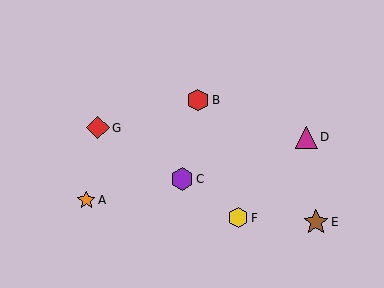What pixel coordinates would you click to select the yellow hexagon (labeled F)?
Click at (238, 218) to select the yellow hexagon F.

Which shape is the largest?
The brown star (labeled E) is the largest.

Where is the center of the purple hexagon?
The center of the purple hexagon is at (182, 179).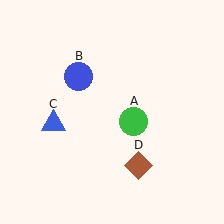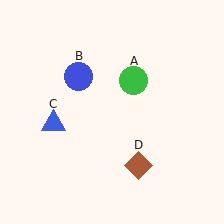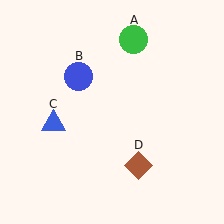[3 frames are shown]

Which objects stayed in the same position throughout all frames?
Blue circle (object B) and blue triangle (object C) and brown diamond (object D) remained stationary.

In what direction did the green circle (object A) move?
The green circle (object A) moved up.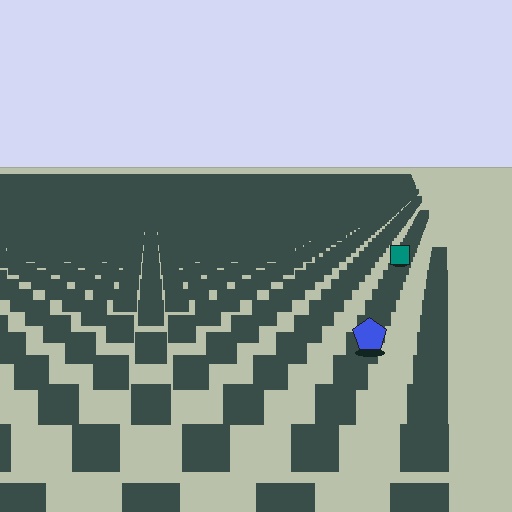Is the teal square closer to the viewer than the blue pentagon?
No. The blue pentagon is closer — you can tell from the texture gradient: the ground texture is coarser near it.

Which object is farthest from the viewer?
The teal square is farthest from the viewer. It appears smaller and the ground texture around it is denser.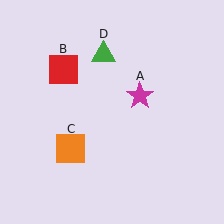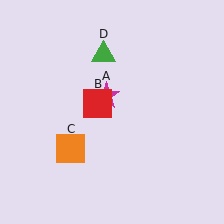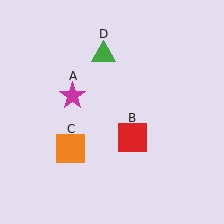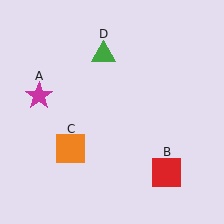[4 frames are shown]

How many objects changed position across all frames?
2 objects changed position: magenta star (object A), red square (object B).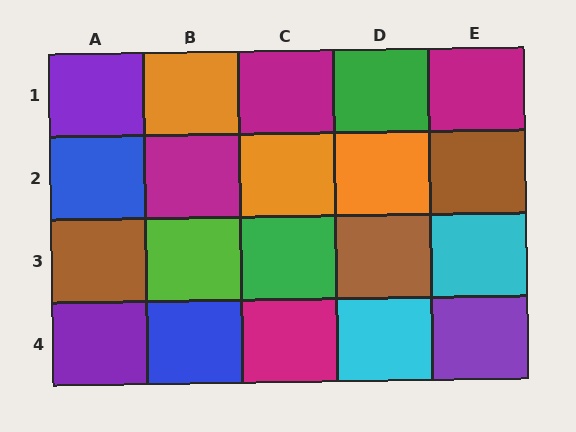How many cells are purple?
3 cells are purple.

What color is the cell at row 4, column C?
Magenta.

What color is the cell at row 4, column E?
Purple.